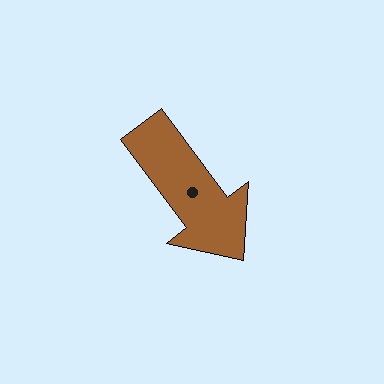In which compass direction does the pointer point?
Southeast.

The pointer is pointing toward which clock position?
Roughly 5 o'clock.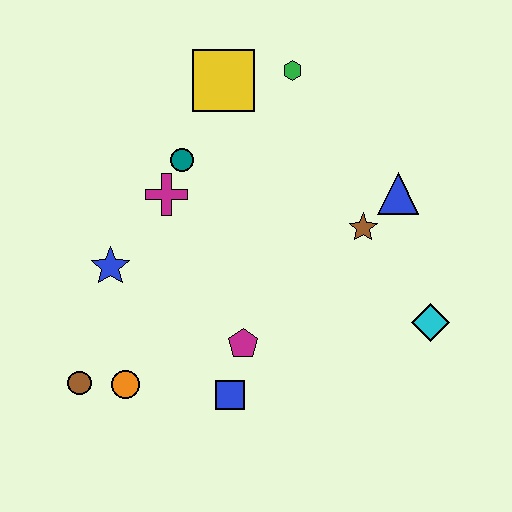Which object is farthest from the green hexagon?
The brown circle is farthest from the green hexagon.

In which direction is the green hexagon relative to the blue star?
The green hexagon is above the blue star.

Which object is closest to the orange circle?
The brown circle is closest to the orange circle.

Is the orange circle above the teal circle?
No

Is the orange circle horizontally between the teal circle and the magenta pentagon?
No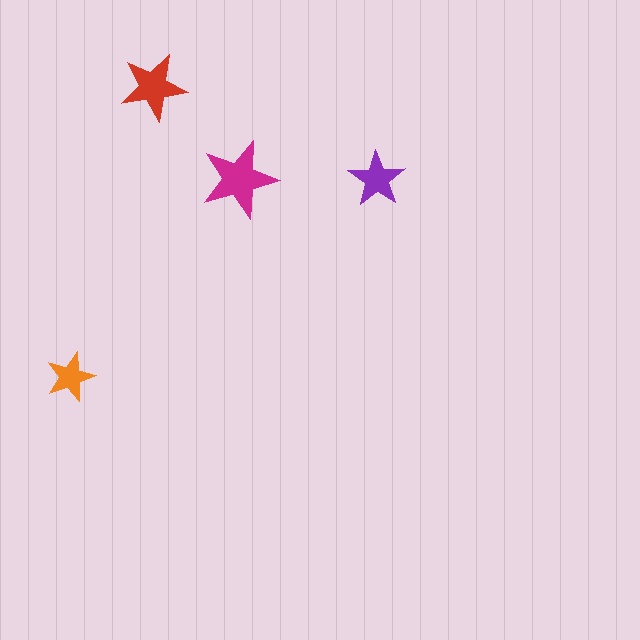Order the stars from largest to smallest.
the magenta one, the red one, the purple one, the orange one.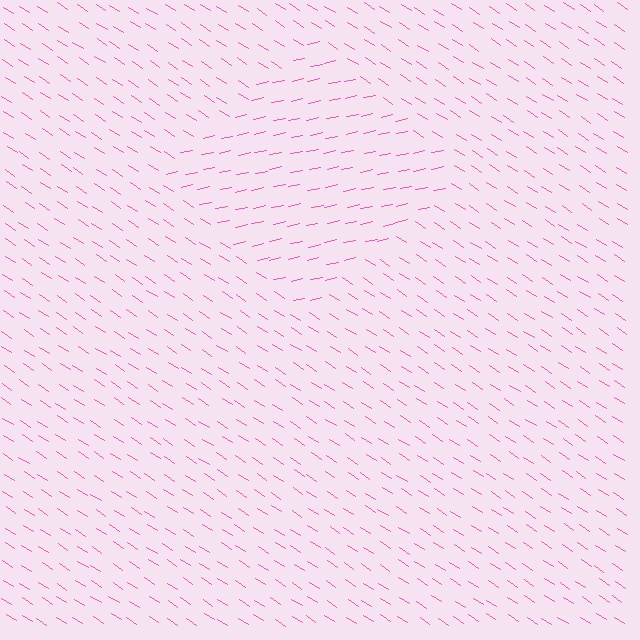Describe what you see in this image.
The image is filled with small pink line segments. A diamond region in the image has lines oriented differently from the surrounding lines, creating a visible texture boundary.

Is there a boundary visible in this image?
Yes, there is a texture boundary formed by a change in line orientation.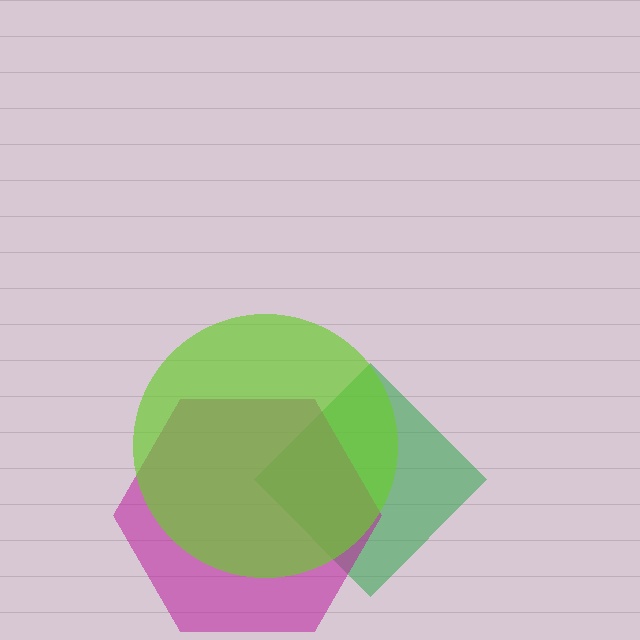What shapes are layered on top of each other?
The layered shapes are: a green diamond, a magenta hexagon, a lime circle.